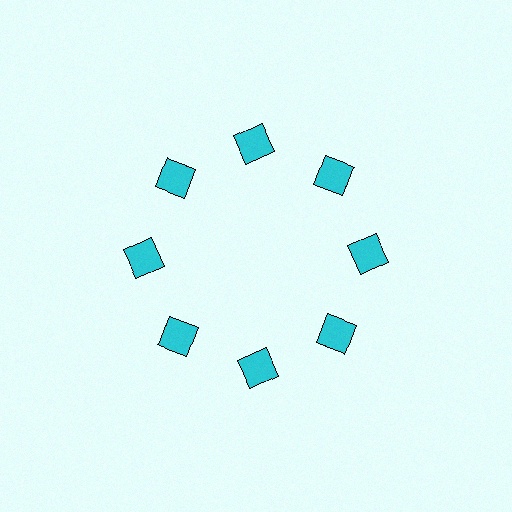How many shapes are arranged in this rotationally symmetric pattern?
There are 8 shapes, arranged in 8 groups of 1.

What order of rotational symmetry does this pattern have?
This pattern has 8-fold rotational symmetry.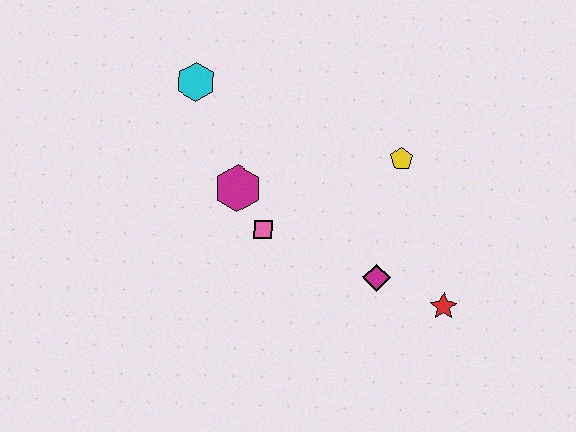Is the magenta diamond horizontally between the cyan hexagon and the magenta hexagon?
No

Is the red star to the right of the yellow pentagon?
Yes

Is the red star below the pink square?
Yes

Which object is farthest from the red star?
The cyan hexagon is farthest from the red star.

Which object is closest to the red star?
The magenta diamond is closest to the red star.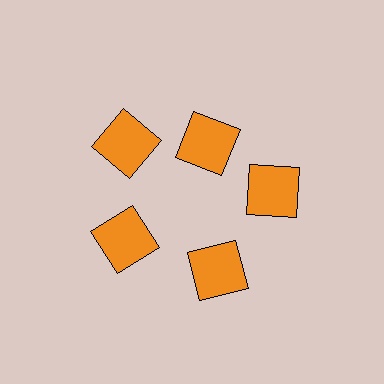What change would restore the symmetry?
The symmetry would be restored by moving it outward, back onto the ring so that all 5 squares sit at equal angles and equal distance from the center.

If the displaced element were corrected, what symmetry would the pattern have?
It would have 5-fold rotational symmetry — the pattern would map onto itself every 72 degrees.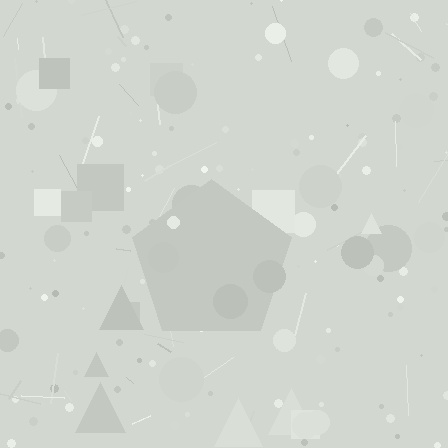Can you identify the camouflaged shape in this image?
The camouflaged shape is a pentagon.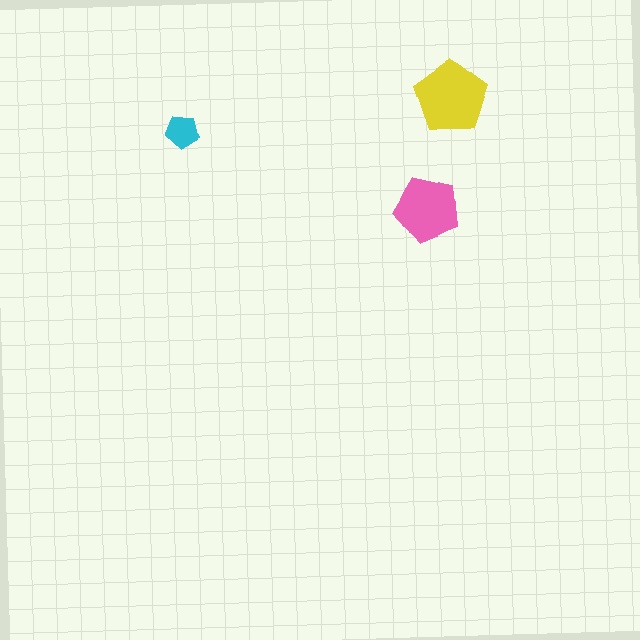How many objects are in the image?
There are 3 objects in the image.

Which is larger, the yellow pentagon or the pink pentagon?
The yellow one.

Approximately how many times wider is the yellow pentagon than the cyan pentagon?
About 2 times wider.